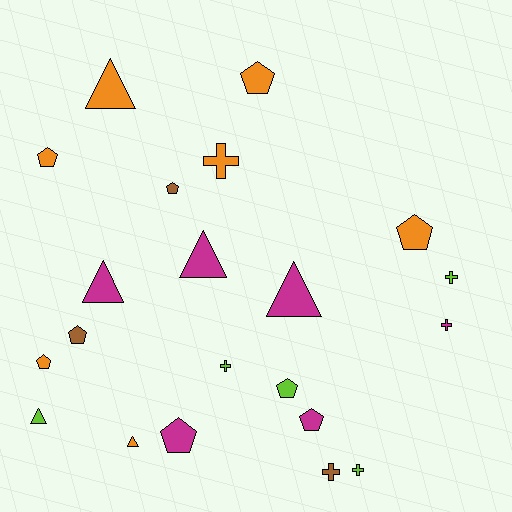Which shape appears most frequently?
Pentagon, with 9 objects.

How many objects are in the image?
There are 21 objects.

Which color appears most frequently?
Orange, with 7 objects.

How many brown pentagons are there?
There are 2 brown pentagons.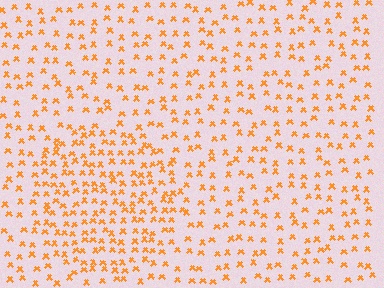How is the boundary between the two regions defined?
The boundary is defined by a change in element density (approximately 1.7x ratio). All elements are the same color, size, and shape.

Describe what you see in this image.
The image contains small orange elements arranged at two different densities. A circle-shaped region is visible where the elements are more densely packed than the surrounding area.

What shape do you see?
I see a circle.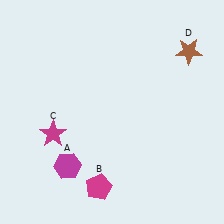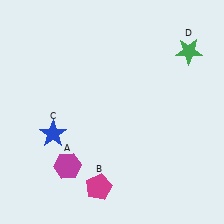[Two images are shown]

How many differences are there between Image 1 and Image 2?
There are 2 differences between the two images.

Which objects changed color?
C changed from magenta to blue. D changed from brown to green.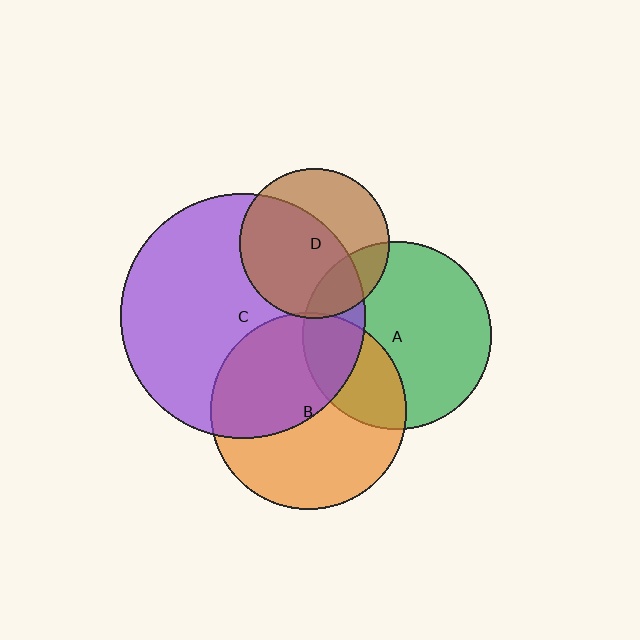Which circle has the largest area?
Circle C (purple).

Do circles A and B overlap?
Yes.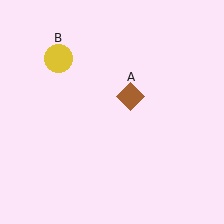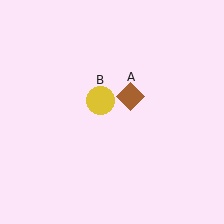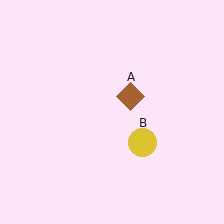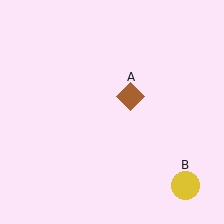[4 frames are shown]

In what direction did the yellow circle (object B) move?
The yellow circle (object B) moved down and to the right.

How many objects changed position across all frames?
1 object changed position: yellow circle (object B).